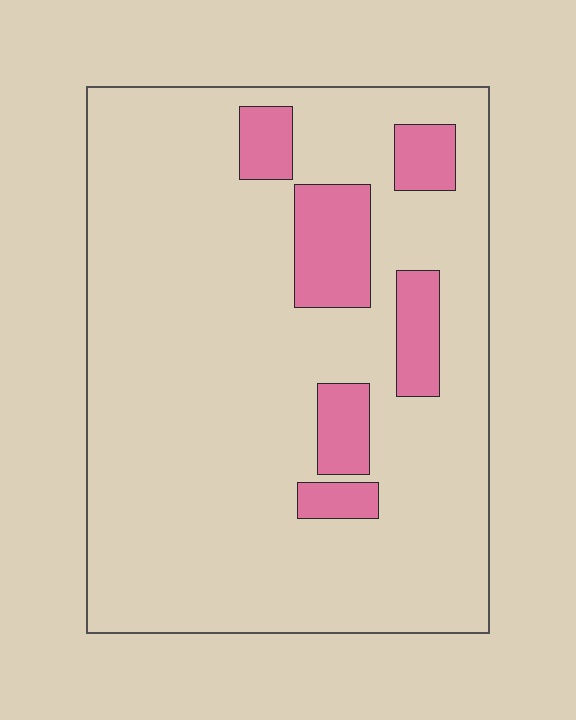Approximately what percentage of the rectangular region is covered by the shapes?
Approximately 15%.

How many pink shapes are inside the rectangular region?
6.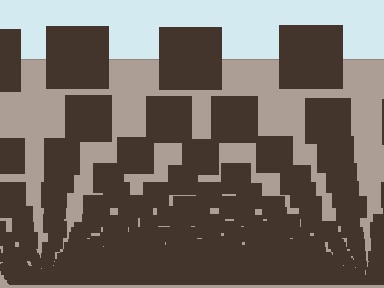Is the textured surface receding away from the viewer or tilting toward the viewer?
The surface appears to tilt toward the viewer. Texture elements get larger and sparser toward the top.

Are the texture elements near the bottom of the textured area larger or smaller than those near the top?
Smaller. The gradient is inverted — elements near the bottom are smaller and denser.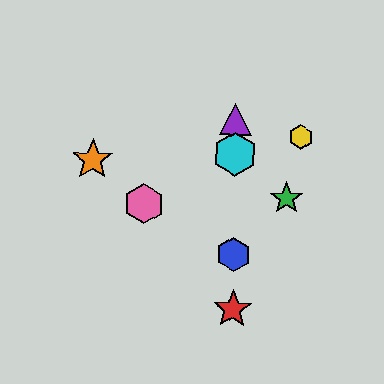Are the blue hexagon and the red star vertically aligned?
Yes, both are at x≈233.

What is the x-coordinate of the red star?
The red star is at x≈233.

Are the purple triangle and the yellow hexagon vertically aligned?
No, the purple triangle is at x≈235 and the yellow hexagon is at x≈301.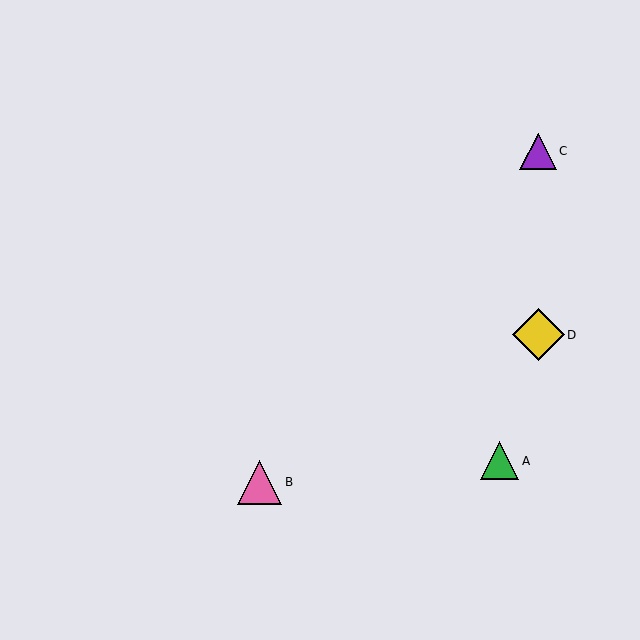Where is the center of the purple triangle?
The center of the purple triangle is at (538, 151).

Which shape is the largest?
The yellow diamond (labeled D) is the largest.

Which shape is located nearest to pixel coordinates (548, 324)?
The yellow diamond (labeled D) at (539, 335) is nearest to that location.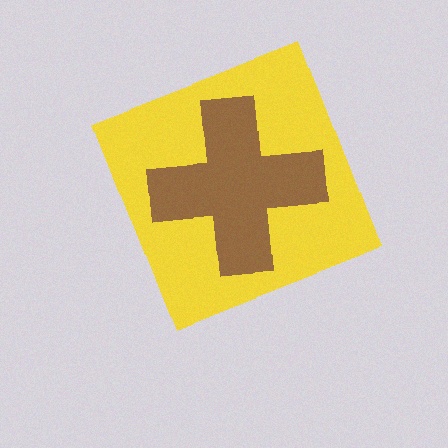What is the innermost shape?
The brown cross.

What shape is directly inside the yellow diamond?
The brown cross.